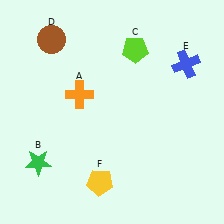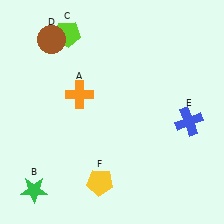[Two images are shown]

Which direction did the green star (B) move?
The green star (B) moved down.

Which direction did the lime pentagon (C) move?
The lime pentagon (C) moved left.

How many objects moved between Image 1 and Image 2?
3 objects moved between the two images.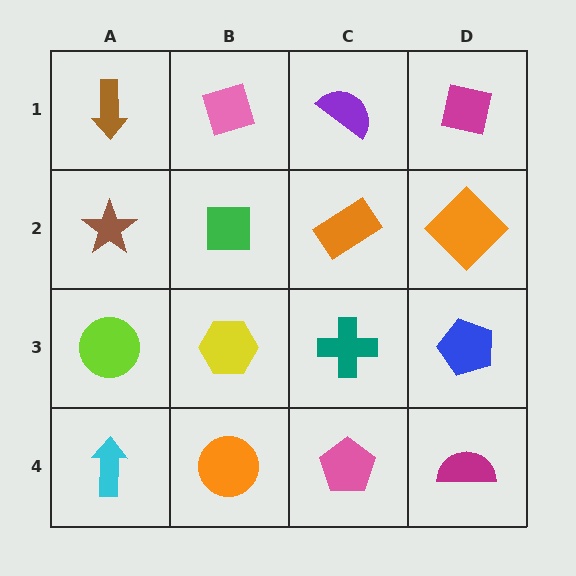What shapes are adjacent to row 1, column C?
An orange rectangle (row 2, column C), a pink diamond (row 1, column B), a magenta square (row 1, column D).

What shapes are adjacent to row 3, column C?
An orange rectangle (row 2, column C), a pink pentagon (row 4, column C), a yellow hexagon (row 3, column B), a blue pentagon (row 3, column D).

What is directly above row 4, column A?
A lime circle.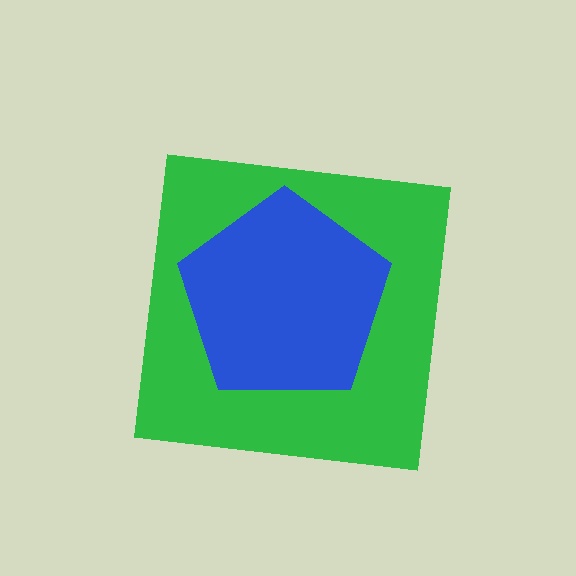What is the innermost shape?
The blue pentagon.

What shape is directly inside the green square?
The blue pentagon.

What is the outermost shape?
The green square.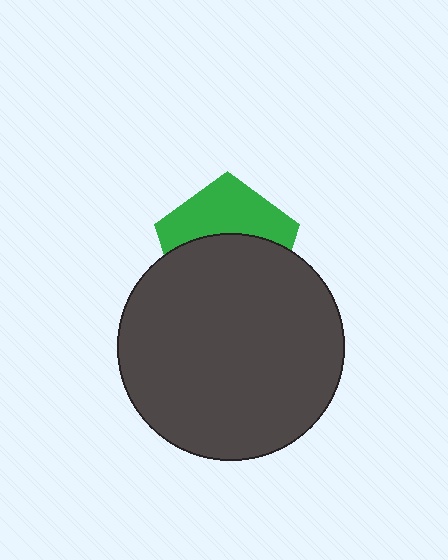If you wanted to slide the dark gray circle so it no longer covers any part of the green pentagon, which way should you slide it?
Slide it down — that is the most direct way to separate the two shapes.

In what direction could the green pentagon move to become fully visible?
The green pentagon could move up. That would shift it out from behind the dark gray circle entirely.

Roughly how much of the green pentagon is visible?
A small part of it is visible (roughly 43%).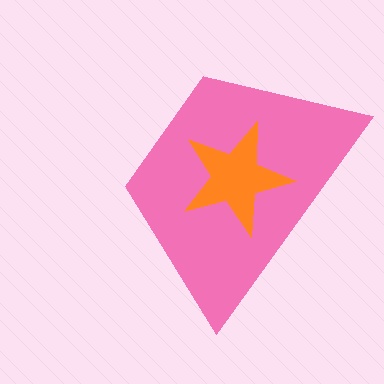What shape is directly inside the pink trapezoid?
The orange star.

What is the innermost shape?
The orange star.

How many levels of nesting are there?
2.